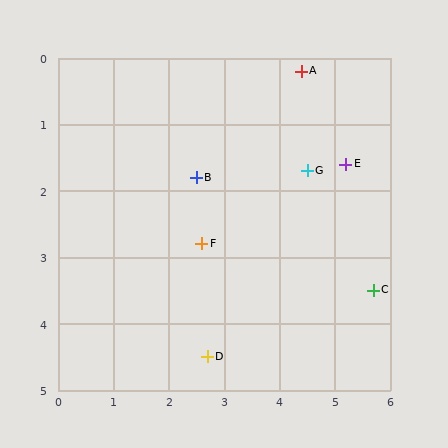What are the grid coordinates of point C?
Point C is at approximately (5.7, 3.5).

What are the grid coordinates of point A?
Point A is at approximately (4.4, 0.2).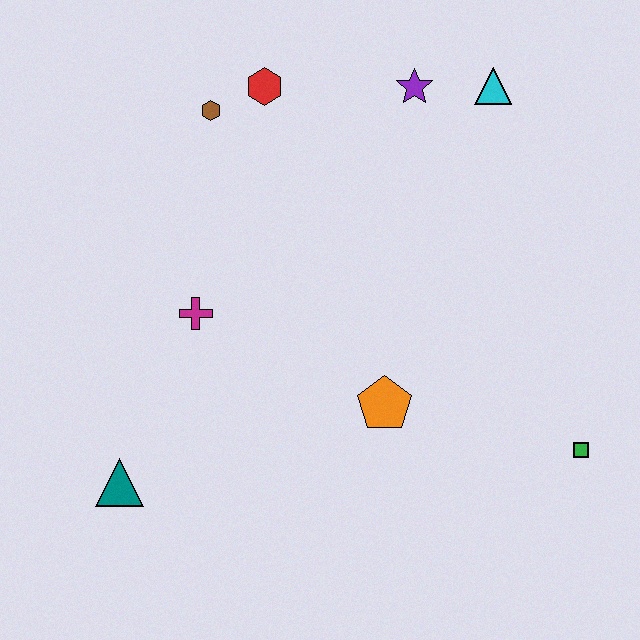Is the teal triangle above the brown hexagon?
No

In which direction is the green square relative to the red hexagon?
The green square is below the red hexagon.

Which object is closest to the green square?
The orange pentagon is closest to the green square.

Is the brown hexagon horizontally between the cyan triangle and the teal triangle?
Yes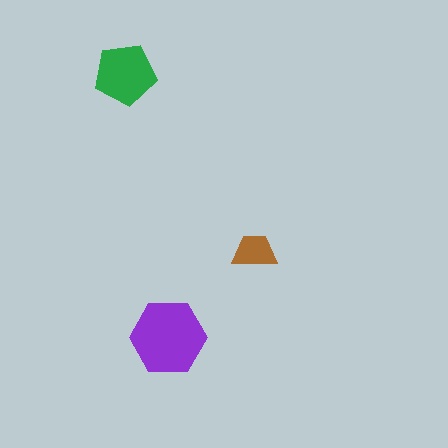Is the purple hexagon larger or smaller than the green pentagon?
Larger.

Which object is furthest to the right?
The brown trapezoid is rightmost.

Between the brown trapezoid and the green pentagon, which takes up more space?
The green pentagon.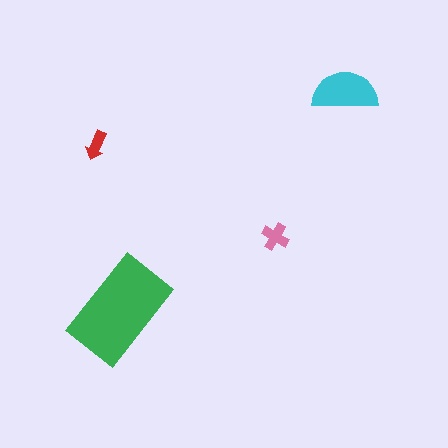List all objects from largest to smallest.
The green rectangle, the cyan semicircle, the pink cross, the red arrow.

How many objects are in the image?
There are 4 objects in the image.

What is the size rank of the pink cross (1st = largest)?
3rd.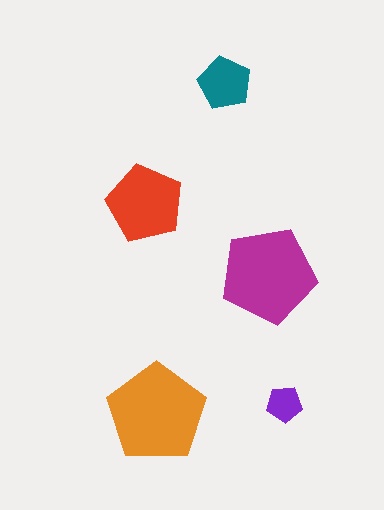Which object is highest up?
The teal pentagon is topmost.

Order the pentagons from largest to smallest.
the orange one, the magenta one, the red one, the teal one, the purple one.